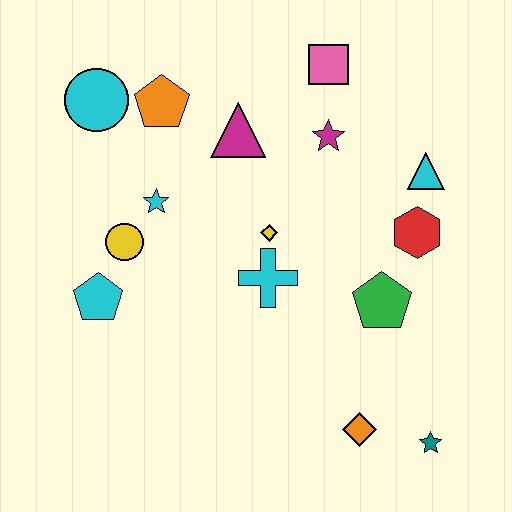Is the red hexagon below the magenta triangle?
Yes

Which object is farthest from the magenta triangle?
The teal star is farthest from the magenta triangle.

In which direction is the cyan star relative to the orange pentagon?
The cyan star is below the orange pentagon.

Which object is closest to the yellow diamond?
The cyan cross is closest to the yellow diamond.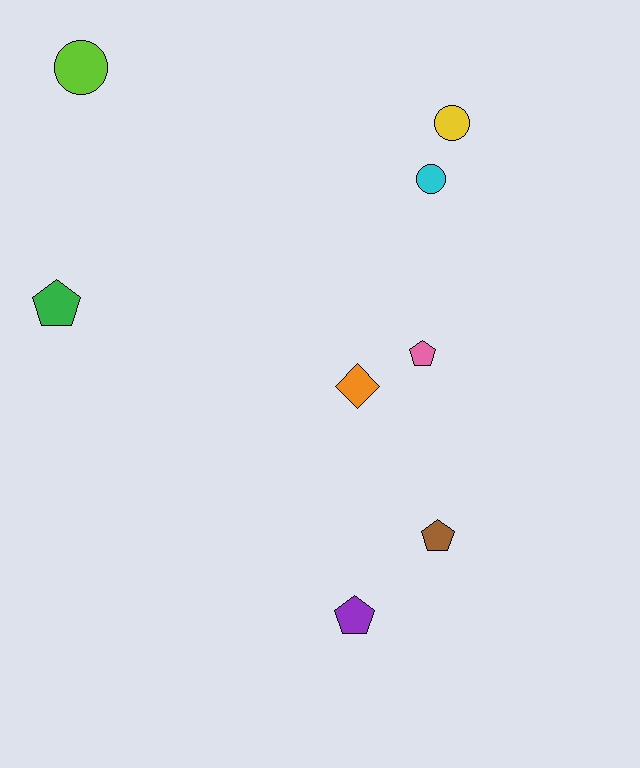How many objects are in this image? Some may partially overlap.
There are 8 objects.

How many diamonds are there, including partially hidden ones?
There is 1 diamond.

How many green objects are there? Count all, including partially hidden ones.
There is 1 green object.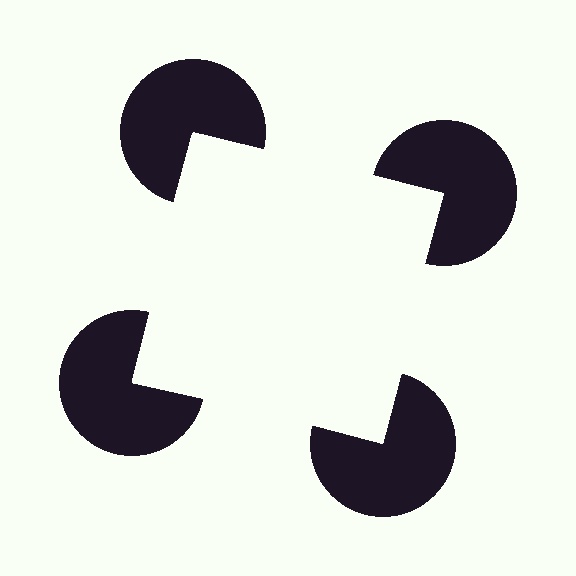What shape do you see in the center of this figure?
An illusory square — its edges are inferred from the aligned wedge cuts in the pac-man discs, not physically drawn.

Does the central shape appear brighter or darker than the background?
It typically appears slightly brighter than the background, even though no actual brightness change is drawn.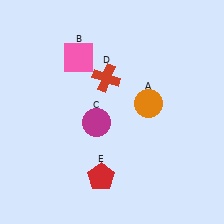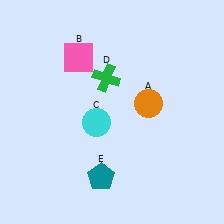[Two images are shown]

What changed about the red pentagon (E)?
In Image 1, E is red. In Image 2, it changed to teal.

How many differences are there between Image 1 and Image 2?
There are 3 differences between the two images.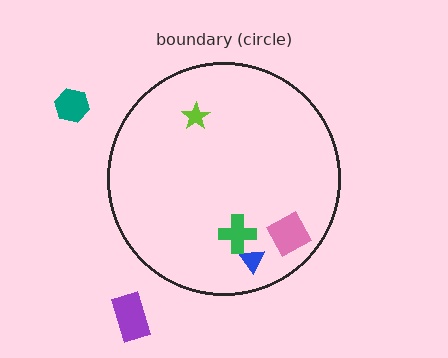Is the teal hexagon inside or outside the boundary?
Outside.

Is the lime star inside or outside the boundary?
Inside.